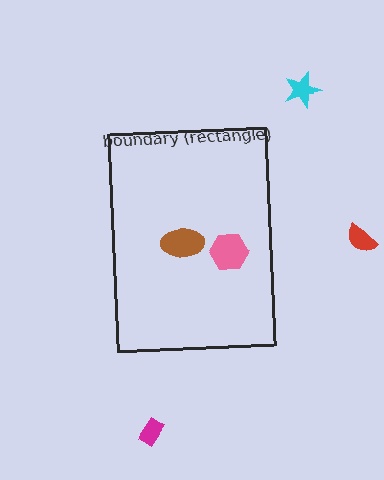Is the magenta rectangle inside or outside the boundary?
Outside.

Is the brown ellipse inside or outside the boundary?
Inside.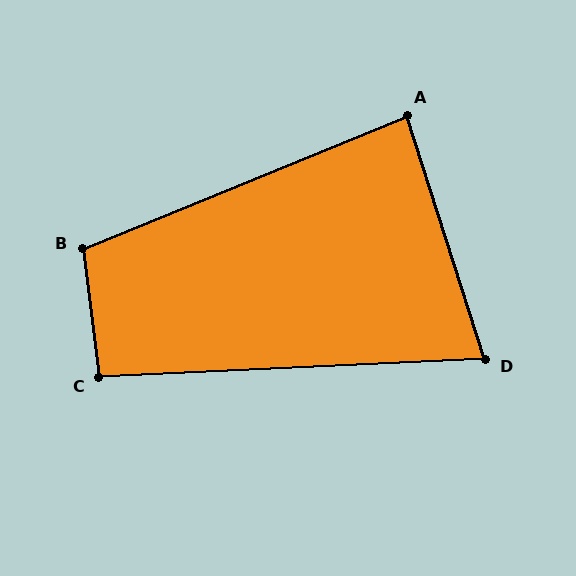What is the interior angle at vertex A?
Approximately 86 degrees (approximately right).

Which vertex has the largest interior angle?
B, at approximately 105 degrees.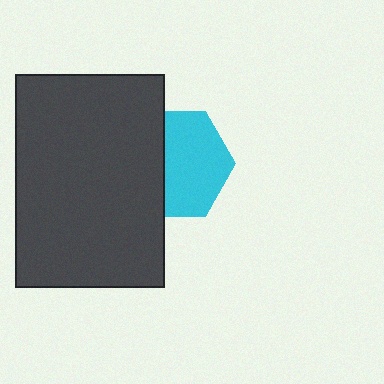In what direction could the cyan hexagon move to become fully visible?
The cyan hexagon could move right. That would shift it out from behind the dark gray rectangle entirely.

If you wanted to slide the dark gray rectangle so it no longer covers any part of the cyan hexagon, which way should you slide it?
Slide it left — that is the most direct way to separate the two shapes.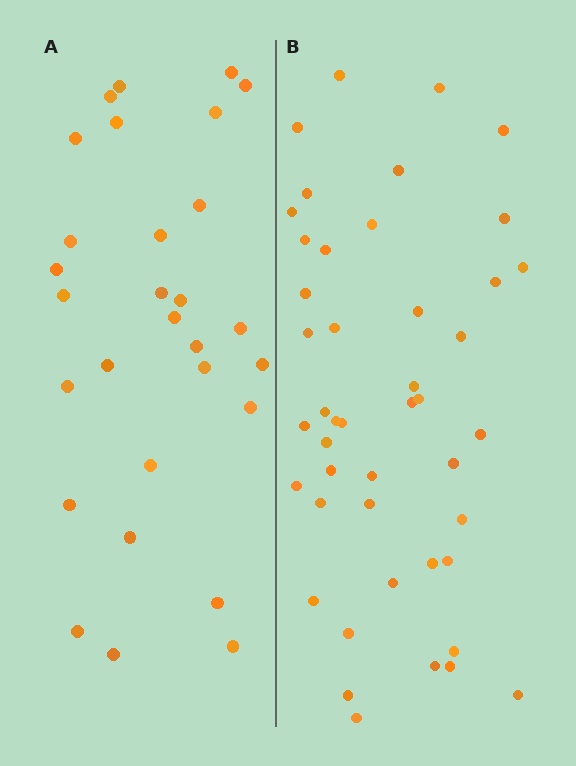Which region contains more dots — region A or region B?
Region B (the right region) has more dots.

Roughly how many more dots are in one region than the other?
Region B has approximately 15 more dots than region A.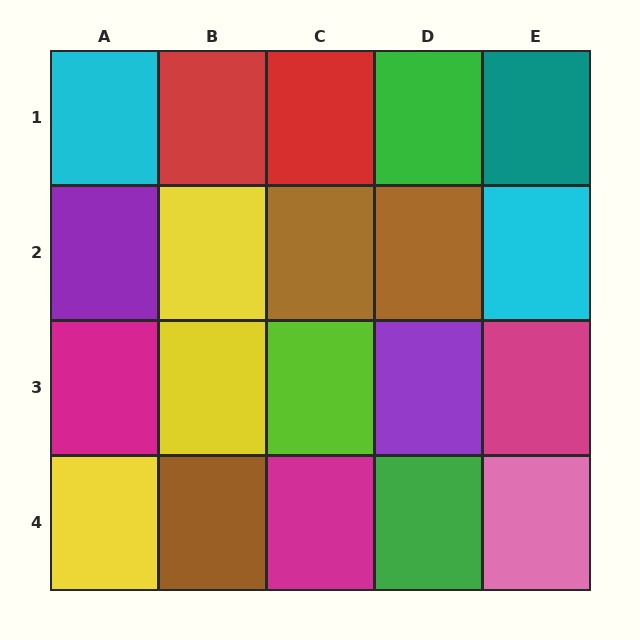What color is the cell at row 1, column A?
Cyan.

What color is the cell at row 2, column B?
Yellow.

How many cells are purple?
2 cells are purple.